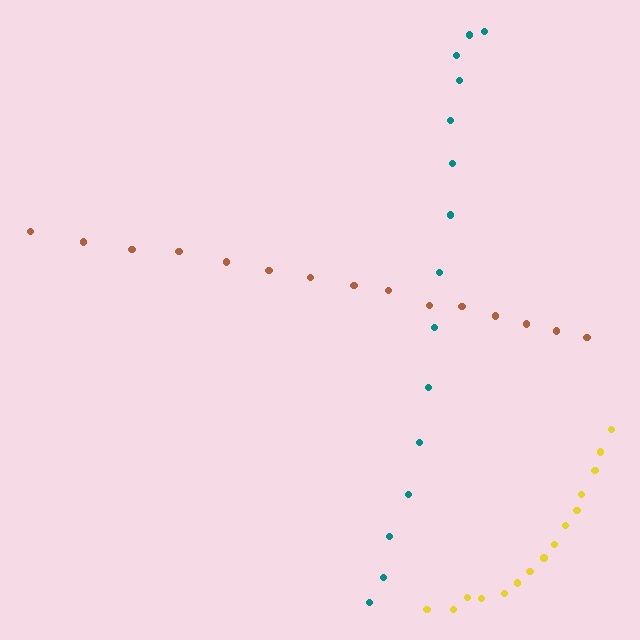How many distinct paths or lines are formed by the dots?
There are 3 distinct paths.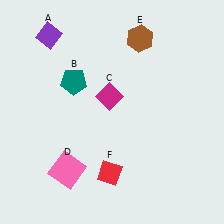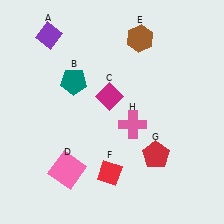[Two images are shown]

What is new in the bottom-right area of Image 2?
A pink cross (H) was added in the bottom-right area of Image 2.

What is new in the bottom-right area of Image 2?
A red pentagon (G) was added in the bottom-right area of Image 2.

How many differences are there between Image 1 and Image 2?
There are 2 differences between the two images.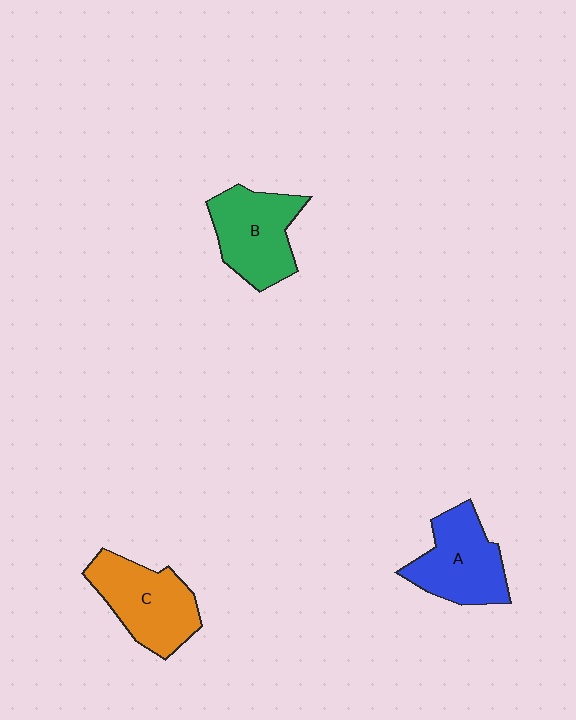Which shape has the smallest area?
Shape A (blue).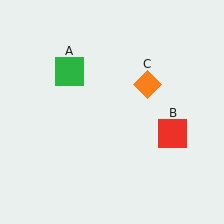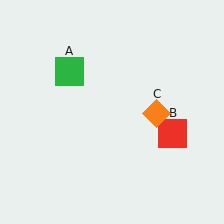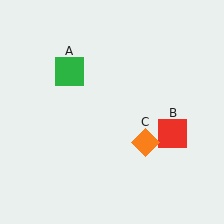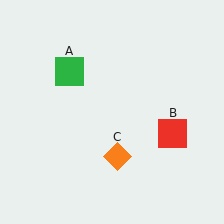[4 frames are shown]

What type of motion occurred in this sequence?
The orange diamond (object C) rotated clockwise around the center of the scene.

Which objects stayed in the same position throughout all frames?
Green square (object A) and red square (object B) remained stationary.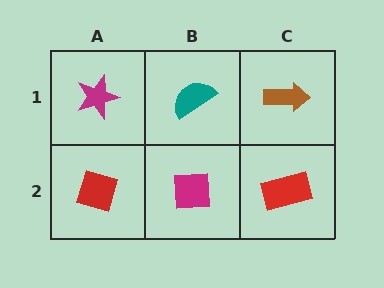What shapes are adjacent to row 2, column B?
A teal semicircle (row 1, column B), a red diamond (row 2, column A), a red rectangle (row 2, column C).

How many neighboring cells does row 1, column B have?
3.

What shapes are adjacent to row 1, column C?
A red rectangle (row 2, column C), a teal semicircle (row 1, column B).